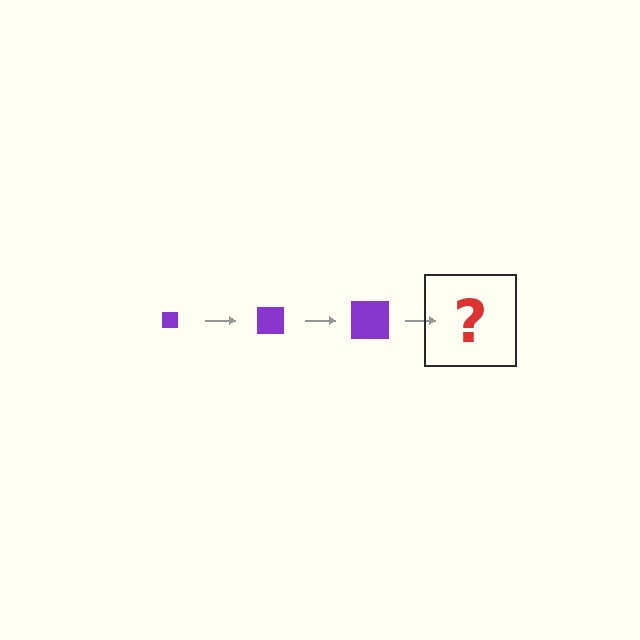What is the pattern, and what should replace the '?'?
The pattern is that the square gets progressively larger each step. The '?' should be a purple square, larger than the previous one.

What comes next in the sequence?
The next element should be a purple square, larger than the previous one.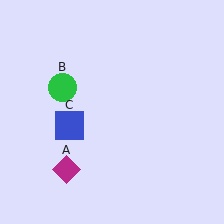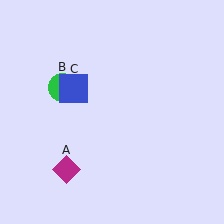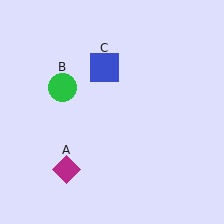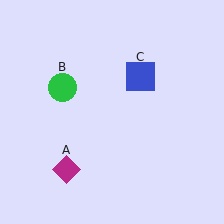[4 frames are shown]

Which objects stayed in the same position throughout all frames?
Magenta diamond (object A) and green circle (object B) remained stationary.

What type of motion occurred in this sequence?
The blue square (object C) rotated clockwise around the center of the scene.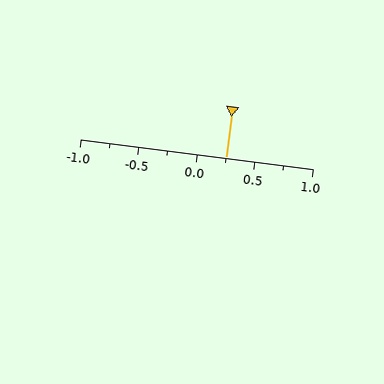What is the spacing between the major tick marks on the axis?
The major ticks are spaced 0.5 apart.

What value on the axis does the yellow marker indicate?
The marker indicates approximately 0.25.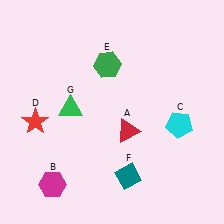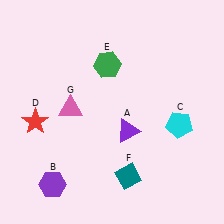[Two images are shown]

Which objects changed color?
A changed from red to purple. B changed from magenta to purple. G changed from green to pink.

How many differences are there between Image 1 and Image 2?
There are 3 differences between the two images.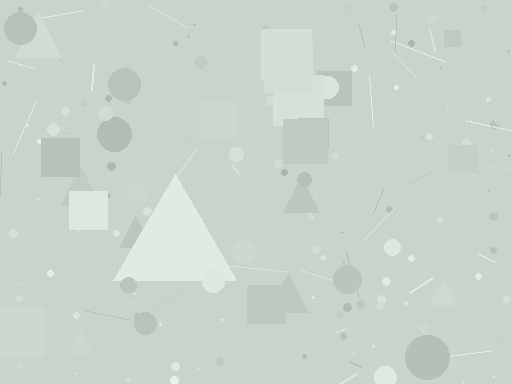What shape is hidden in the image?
A triangle is hidden in the image.